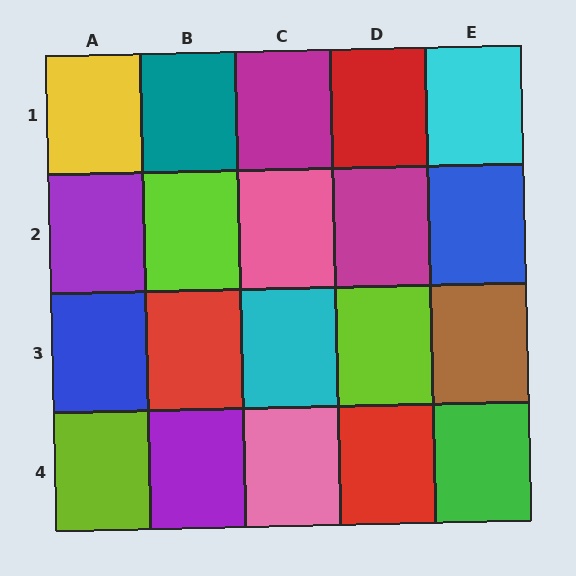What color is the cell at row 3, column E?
Brown.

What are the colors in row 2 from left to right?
Purple, lime, pink, magenta, blue.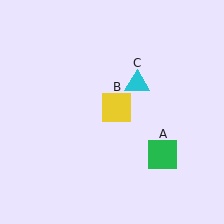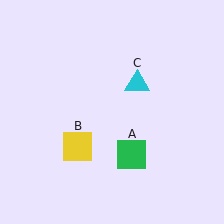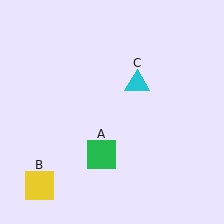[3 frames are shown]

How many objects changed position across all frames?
2 objects changed position: green square (object A), yellow square (object B).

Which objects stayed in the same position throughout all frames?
Cyan triangle (object C) remained stationary.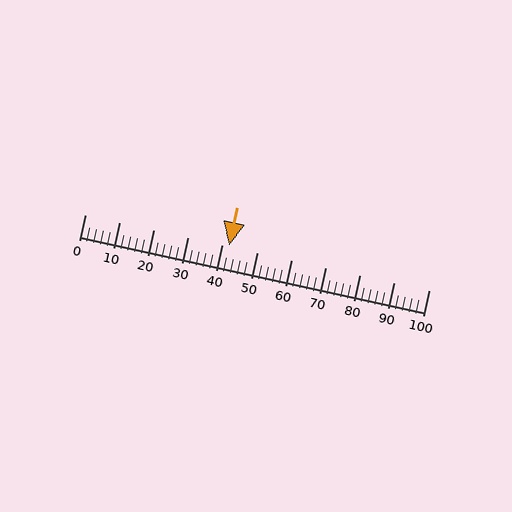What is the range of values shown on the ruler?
The ruler shows values from 0 to 100.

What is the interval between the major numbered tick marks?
The major tick marks are spaced 10 units apart.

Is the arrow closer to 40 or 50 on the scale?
The arrow is closer to 40.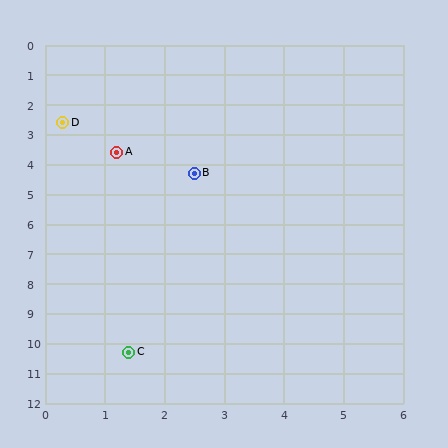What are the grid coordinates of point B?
Point B is at approximately (2.5, 4.3).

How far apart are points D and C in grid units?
Points D and C are about 7.8 grid units apart.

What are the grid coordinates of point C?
Point C is at approximately (1.4, 10.3).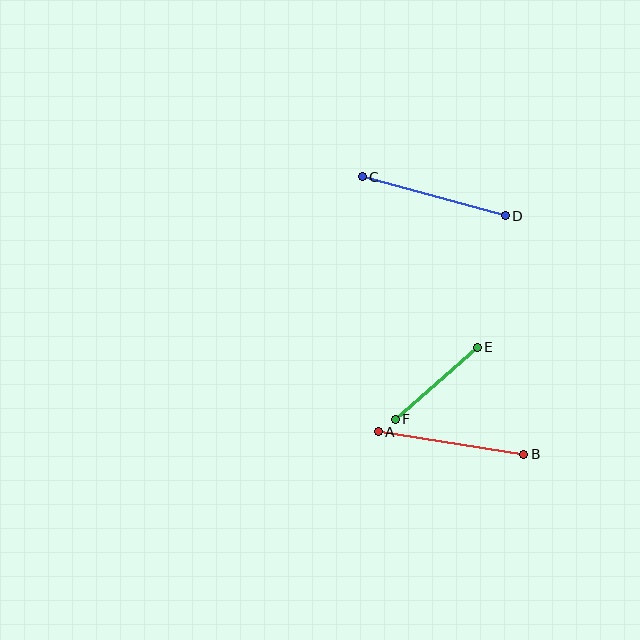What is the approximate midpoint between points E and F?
The midpoint is at approximately (436, 383) pixels.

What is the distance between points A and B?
The distance is approximately 148 pixels.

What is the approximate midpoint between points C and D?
The midpoint is at approximately (434, 196) pixels.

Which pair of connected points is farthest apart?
Points C and D are farthest apart.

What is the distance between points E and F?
The distance is approximately 109 pixels.